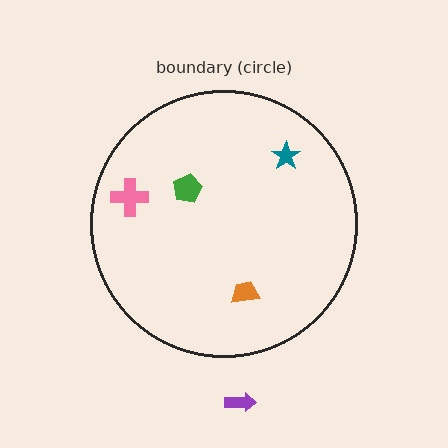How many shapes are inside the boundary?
4 inside, 1 outside.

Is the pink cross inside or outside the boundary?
Inside.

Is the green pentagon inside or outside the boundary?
Inside.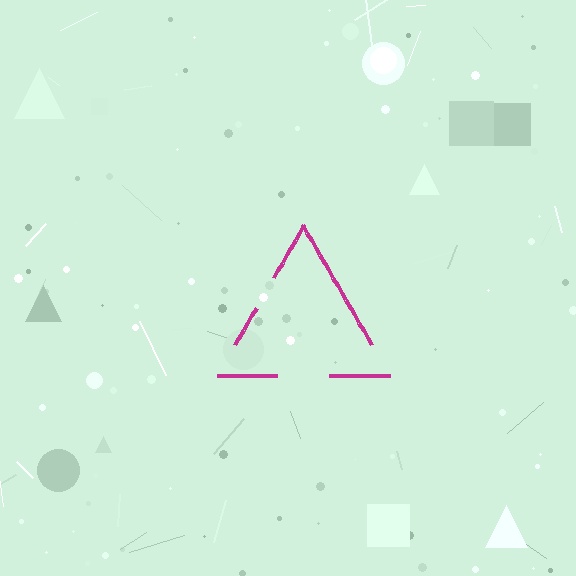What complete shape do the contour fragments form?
The contour fragments form a triangle.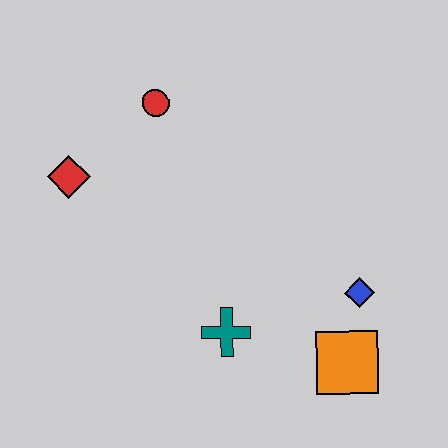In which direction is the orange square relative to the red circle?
The orange square is below the red circle.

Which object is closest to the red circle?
The red diamond is closest to the red circle.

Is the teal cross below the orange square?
No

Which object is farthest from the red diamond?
The orange square is farthest from the red diamond.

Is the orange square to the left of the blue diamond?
Yes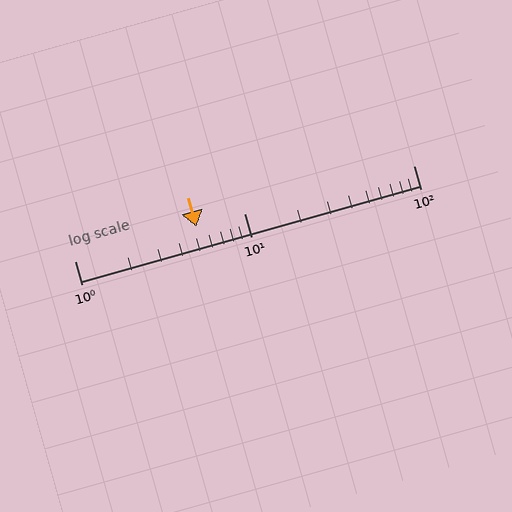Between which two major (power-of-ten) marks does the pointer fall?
The pointer is between 1 and 10.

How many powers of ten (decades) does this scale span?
The scale spans 2 decades, from 1 to 100.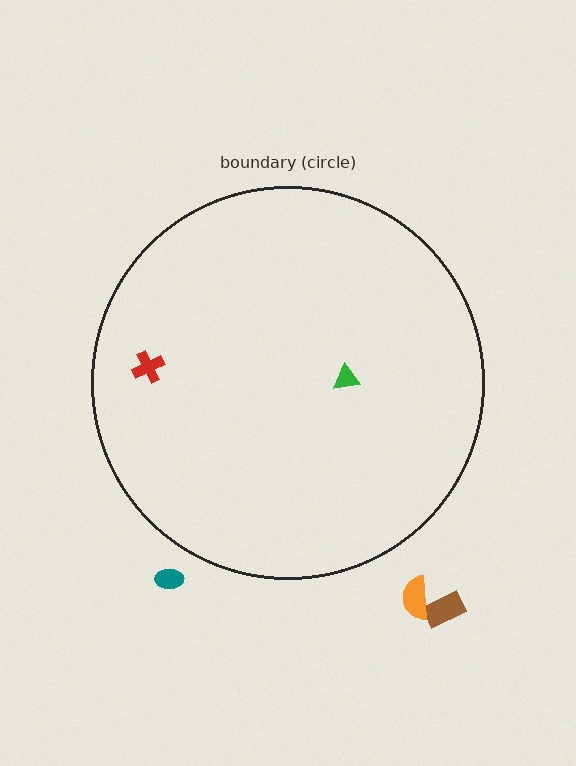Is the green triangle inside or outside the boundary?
Inside.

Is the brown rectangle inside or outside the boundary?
Outside.